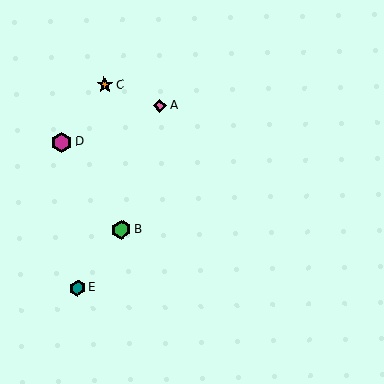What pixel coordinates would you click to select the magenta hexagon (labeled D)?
Click at (61, 142) to select the magenta hexagon D.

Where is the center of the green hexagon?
The center of the green hexagon is at (121, 230).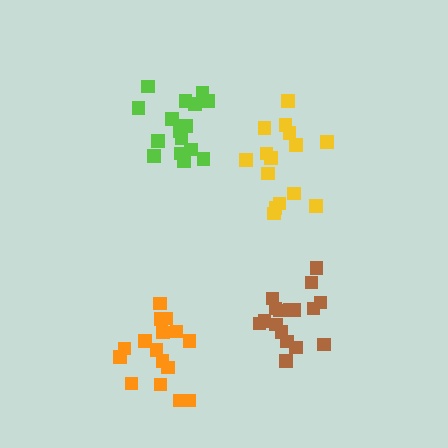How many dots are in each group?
Group 1: 15 dots, Group 2: 16 dots, Group 3: 16 dots, Group 4: 17 dots (64 total).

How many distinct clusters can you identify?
There are 4 distinct clusters.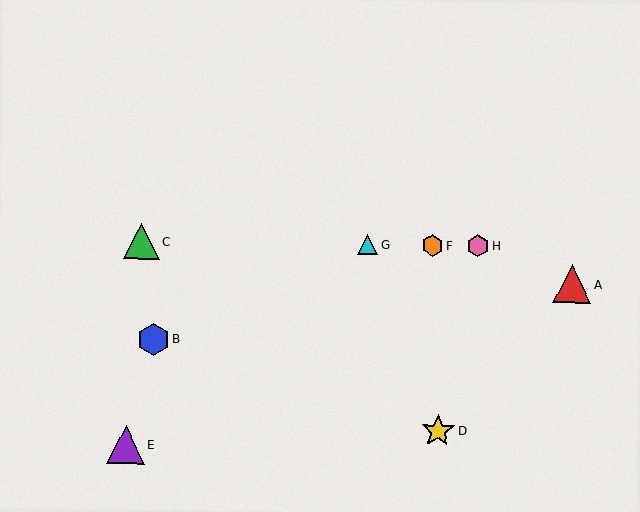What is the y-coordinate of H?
Object H is at y≈246.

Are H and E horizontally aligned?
No, H is at y≈246 and E is at y≈445.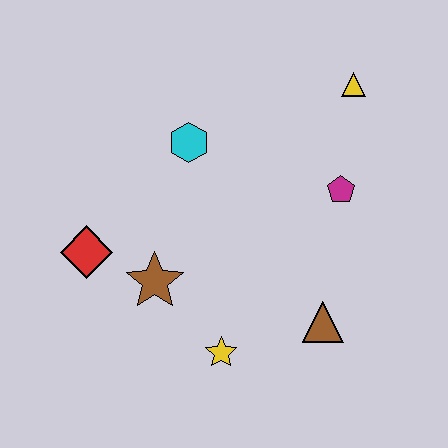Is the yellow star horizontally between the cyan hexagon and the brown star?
No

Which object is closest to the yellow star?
The brown star is closest to the yellow star.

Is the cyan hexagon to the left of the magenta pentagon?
Yes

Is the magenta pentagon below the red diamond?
No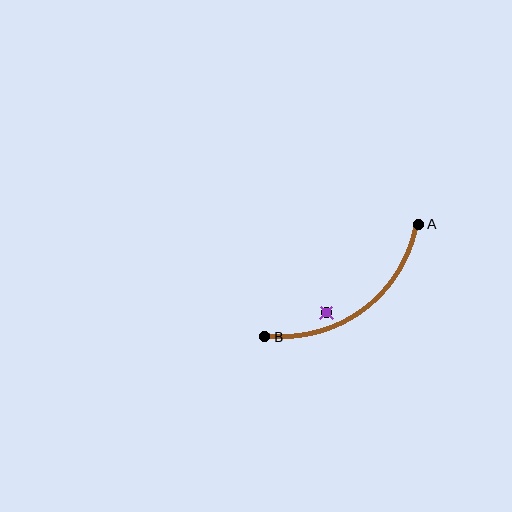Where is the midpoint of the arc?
The arc midpoint is the point on the curve farthest from the straight line joining A and B. It sits below and to the right of that line.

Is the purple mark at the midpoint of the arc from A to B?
No — the purple mark does not lie on the arc at all. It sits slightly inside the curve.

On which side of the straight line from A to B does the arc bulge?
The arc bulges below and to the right of the straight line connecting A and B.